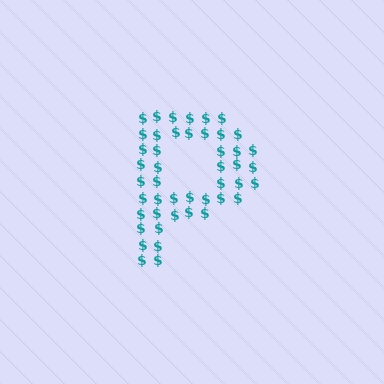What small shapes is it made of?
It is made of small dollar signs.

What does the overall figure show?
The overall figure shows the letter P.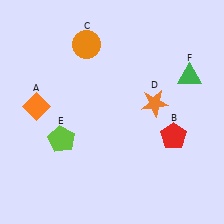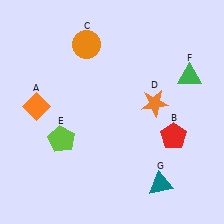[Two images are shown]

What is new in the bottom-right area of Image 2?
A teal triangle (G) was added in the bottom-right area of Image 2.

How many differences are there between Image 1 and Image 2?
There is 1 difference between the two images.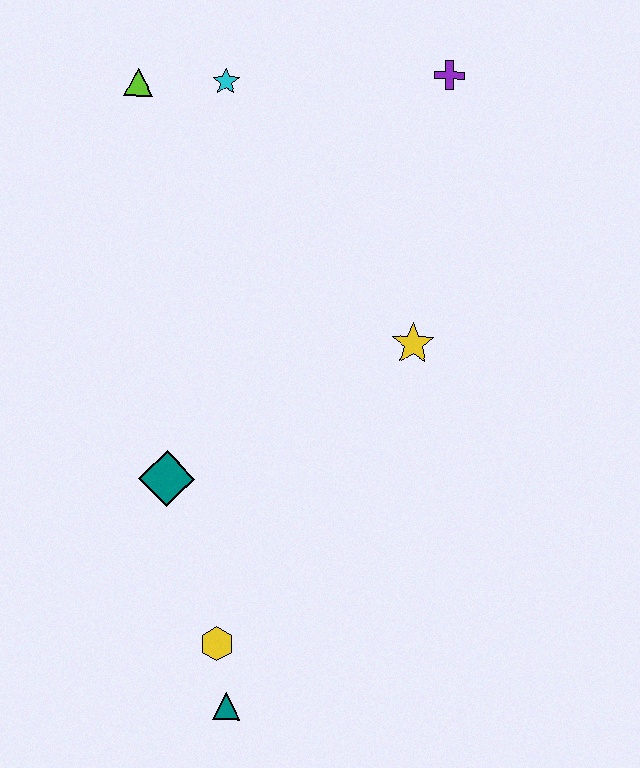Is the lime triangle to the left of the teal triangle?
Yes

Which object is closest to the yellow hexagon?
The teal triangle is closest to the yellow hexagon.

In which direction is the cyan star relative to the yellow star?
The cyan star is above the yellow star.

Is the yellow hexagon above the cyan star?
No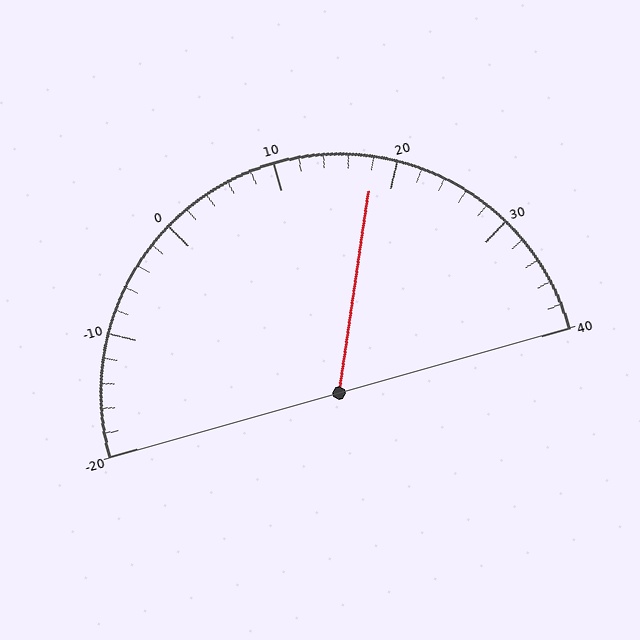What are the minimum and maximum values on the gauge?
The gauge ranges from -20 to 40.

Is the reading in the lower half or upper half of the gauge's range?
The reading is in the upper half of the range (-20 to 40).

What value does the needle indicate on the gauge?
The needle indicates approximately 18.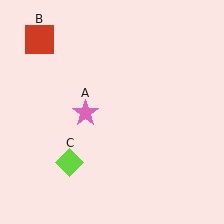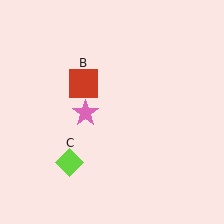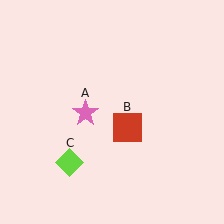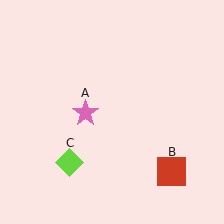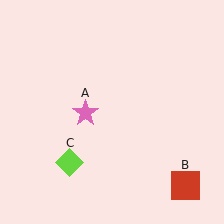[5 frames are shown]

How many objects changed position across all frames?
1 object changed position: red square (object B).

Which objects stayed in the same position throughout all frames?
Pink star (object A) and lime diamond (object C) remained stationary.